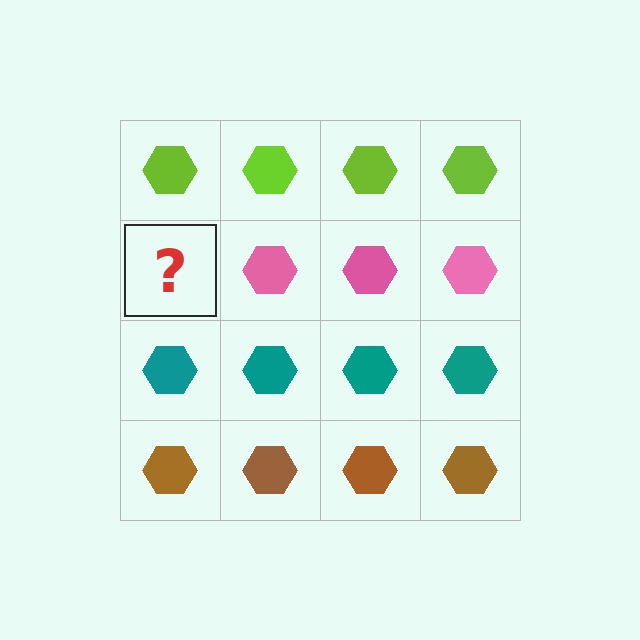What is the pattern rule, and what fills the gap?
The rule is that each row has a consistent color. The gap should be filled with a pink hexagon.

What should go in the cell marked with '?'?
The missing cell should contain a pink hexagon.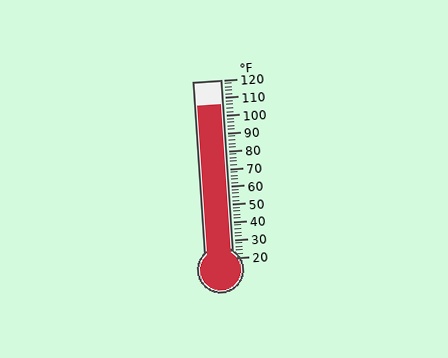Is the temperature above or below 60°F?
The temperature is above 60°F.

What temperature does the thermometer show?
The thermometer shows approximately 106°F.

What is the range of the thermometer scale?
The thermometer scale ranges from 20°F to 120°F.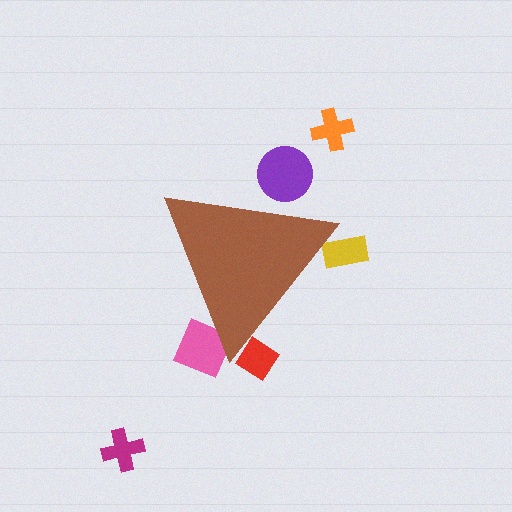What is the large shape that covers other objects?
A brown triangle.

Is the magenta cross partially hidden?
No, the magenta cross is fully visible.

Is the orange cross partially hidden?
No, the orange cross is fully visible.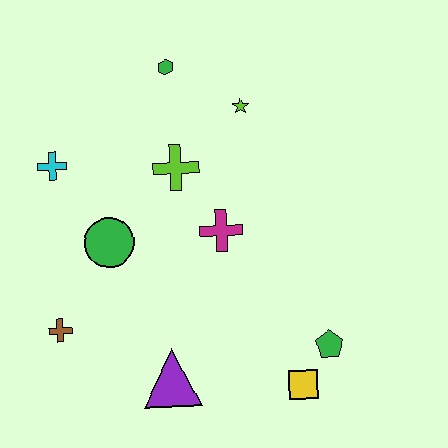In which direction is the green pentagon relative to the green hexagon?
The green pentagon is below the green hexagon.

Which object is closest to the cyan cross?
The green circle is closest to the cyan cross.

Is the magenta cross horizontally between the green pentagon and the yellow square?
No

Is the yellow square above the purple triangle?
No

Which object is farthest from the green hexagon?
The yellow square is farthest from the green hexagon.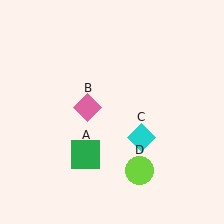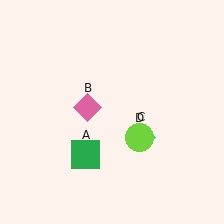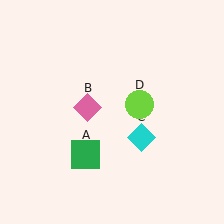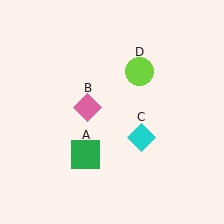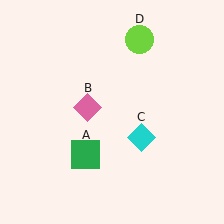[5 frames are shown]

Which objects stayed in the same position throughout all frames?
Green square (object A) and pink diamond (object B) and cyan diamond (object C) remained stationary.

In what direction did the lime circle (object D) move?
The lime circle (object D) moved up.